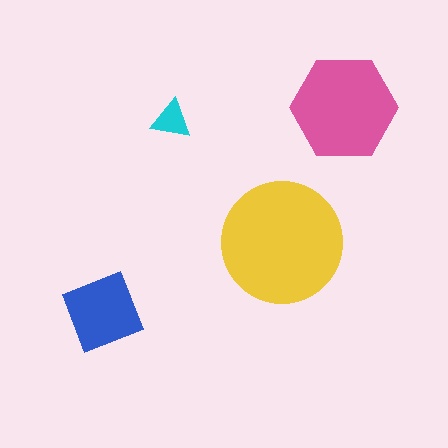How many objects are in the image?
There are 4 objects in the image.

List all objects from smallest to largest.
The cyan triangle, the blue diamond, the pink hexagon, the yellow circle.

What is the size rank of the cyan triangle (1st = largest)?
4th.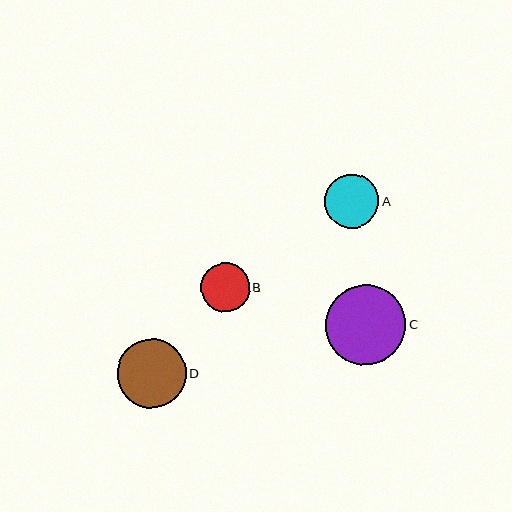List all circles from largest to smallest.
From largest to smallest: C, D, A, B.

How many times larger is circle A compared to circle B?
Circle A is approximately 1.1 times the size of circle B.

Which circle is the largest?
Circle C is the largest with a size of approximately 80 pixels.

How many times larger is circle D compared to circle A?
Circle D is approximately 1.3 times the size of circle A.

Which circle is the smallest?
Circle B is the smallest with a size of approximately 49 pixels.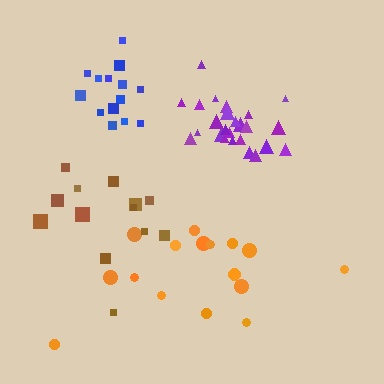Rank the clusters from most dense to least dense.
purple, blue, brown, orange.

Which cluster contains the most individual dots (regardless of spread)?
Purple (25).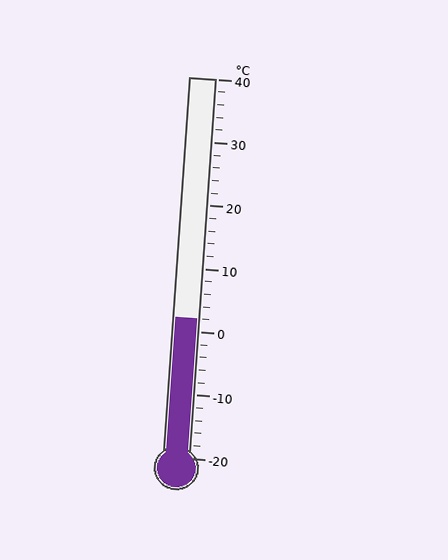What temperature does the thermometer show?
The thermometer shows approximately 2°C.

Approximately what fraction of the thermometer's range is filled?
The thermometer is filled to approximately 35% of its range.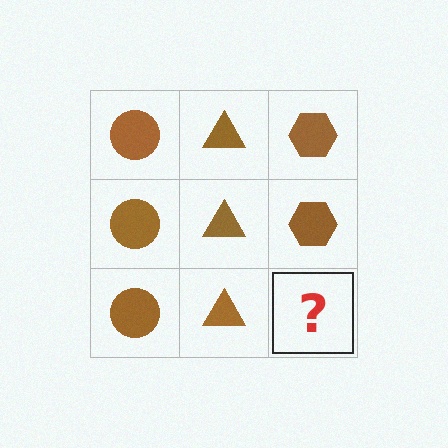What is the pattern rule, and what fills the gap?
The rule is that each column has a consistent shape. The gap should be filled with a brown hexagon.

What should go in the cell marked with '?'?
The missing cell should contain a brown hexagon.